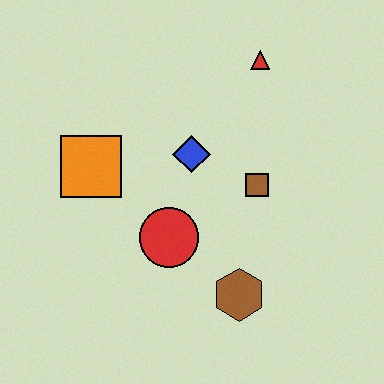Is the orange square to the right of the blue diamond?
No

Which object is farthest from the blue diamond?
The brown hexagon is farthest from the blue diamond.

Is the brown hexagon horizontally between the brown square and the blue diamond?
Yes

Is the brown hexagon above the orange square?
No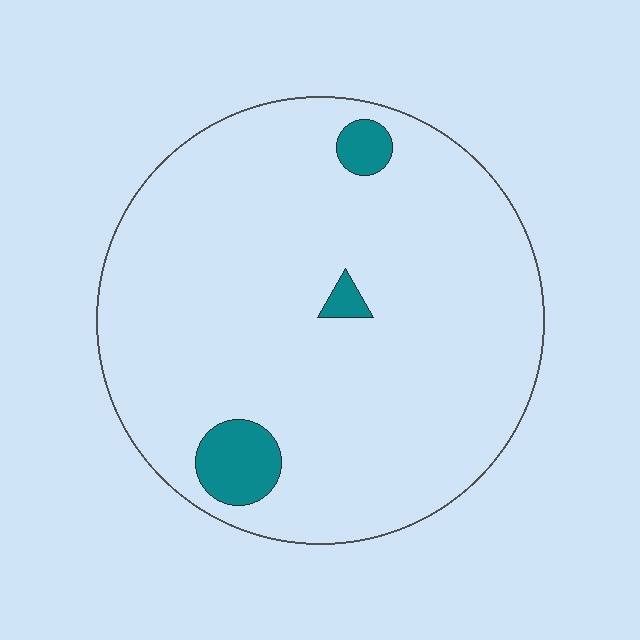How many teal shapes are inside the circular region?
3.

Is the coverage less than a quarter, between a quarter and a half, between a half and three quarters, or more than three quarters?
Less than a quarter.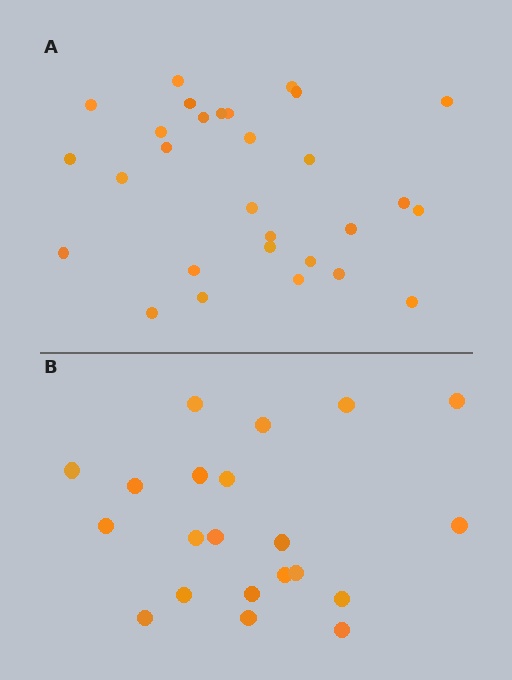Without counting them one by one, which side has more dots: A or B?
Region A (the top region) has more dots.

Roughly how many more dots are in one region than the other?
Region A has roughly 8 or so more dots than region B.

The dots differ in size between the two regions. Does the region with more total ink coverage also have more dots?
No. Region B has more total ink coverage because its dots are larger, but region A actually contains more individual dots. Total area can be misleading — the number of items is what matters here.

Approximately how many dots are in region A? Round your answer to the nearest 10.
About 30 dots. (The exact count is 29, which rounds to 30.)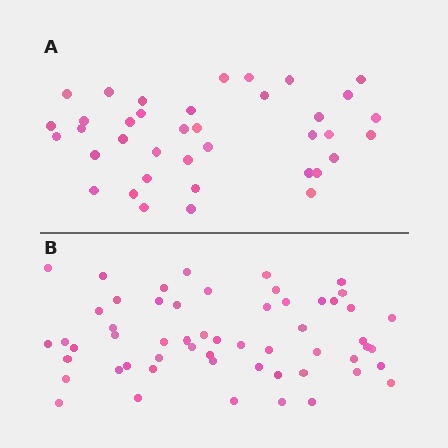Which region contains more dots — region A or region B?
Region B (the bottom region) has more dots.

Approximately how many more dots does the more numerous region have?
Region B has approximately 20 more dots than region A.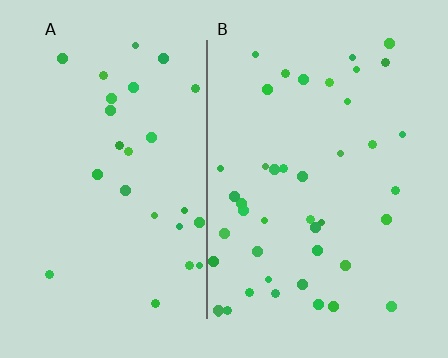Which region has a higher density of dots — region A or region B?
B (the right).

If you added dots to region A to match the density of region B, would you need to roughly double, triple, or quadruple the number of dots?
Approximately double.